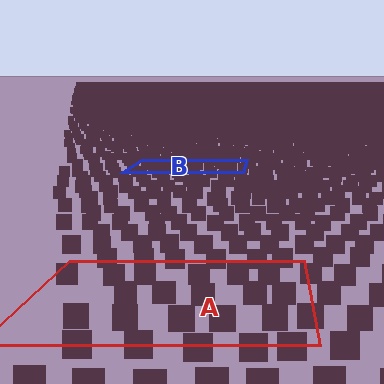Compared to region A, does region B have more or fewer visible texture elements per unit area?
Region B has more texture elements per unit area — they are packed more densely because it is farther away.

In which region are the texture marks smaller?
The texture marks are smaller in region B, because it is farther away.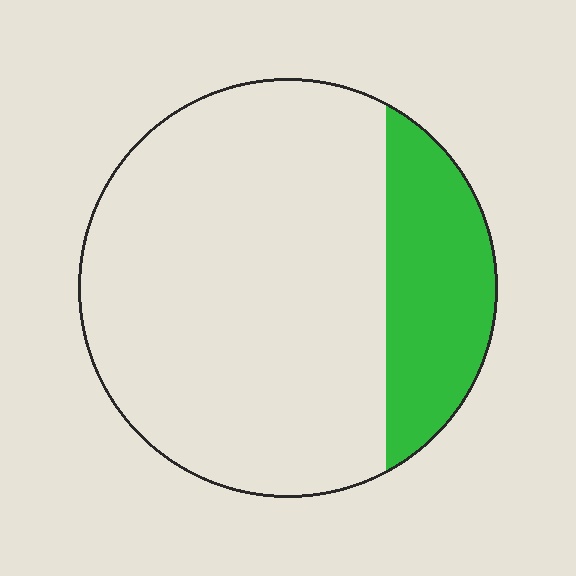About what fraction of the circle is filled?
About one fifth (1/5).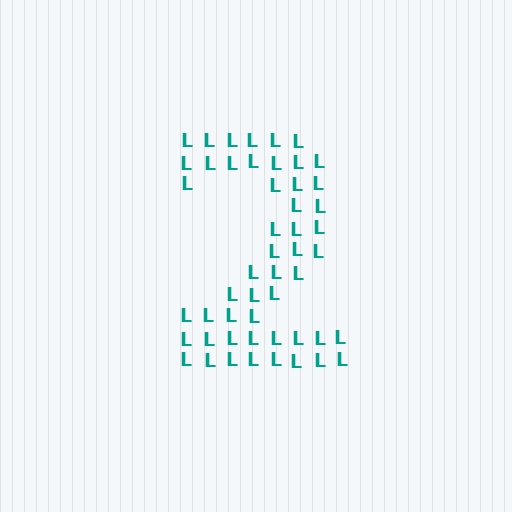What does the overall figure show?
The overall figure shows the digit 2.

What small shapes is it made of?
It is made of small letter L's.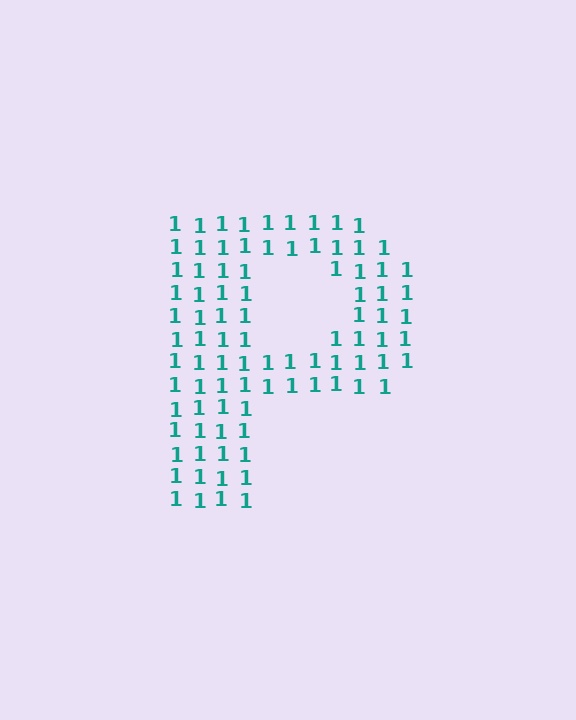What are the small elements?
The small elements are digit 1's.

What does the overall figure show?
The overall figure shows the letter P.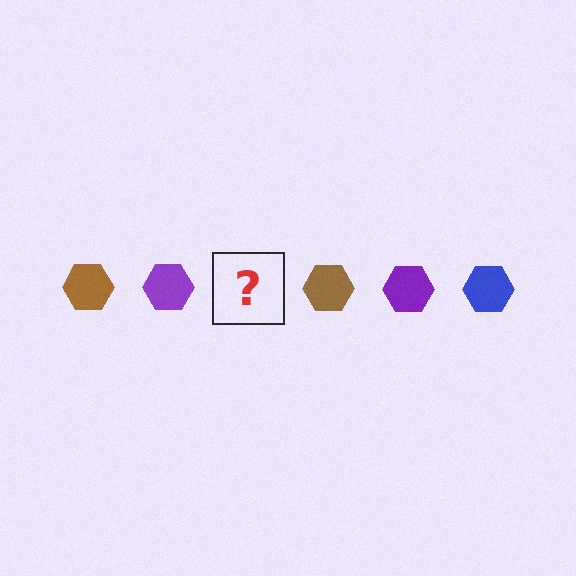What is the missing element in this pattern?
The missing element is a blue hexagon.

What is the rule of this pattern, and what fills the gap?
The rule is that the pattern cycles through brown, purple, blue hexagons. The gap should be filled with a blue hexagon.